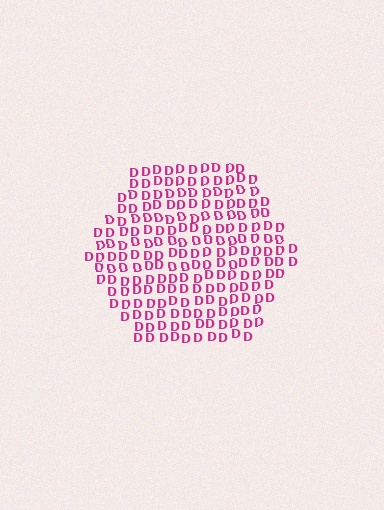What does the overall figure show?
The overall figure shows a hexagon.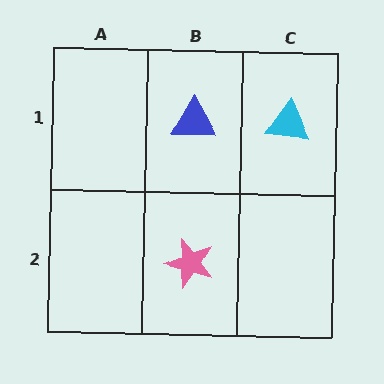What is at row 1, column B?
A blue triangle.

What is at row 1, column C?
A cyan triangle.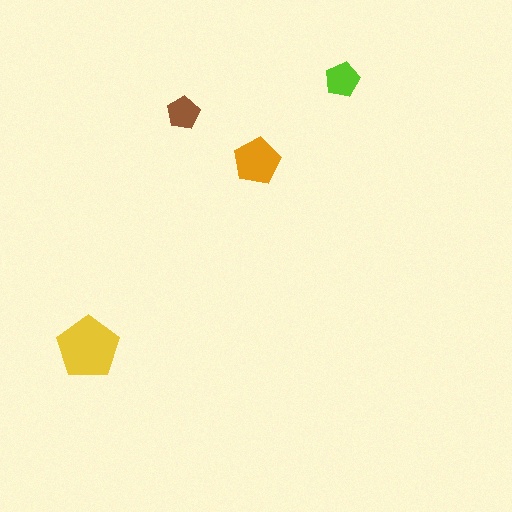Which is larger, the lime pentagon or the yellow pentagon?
The yellow one.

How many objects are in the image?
There are 4 objects in the image.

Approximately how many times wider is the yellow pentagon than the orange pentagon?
About 1.5 times wider.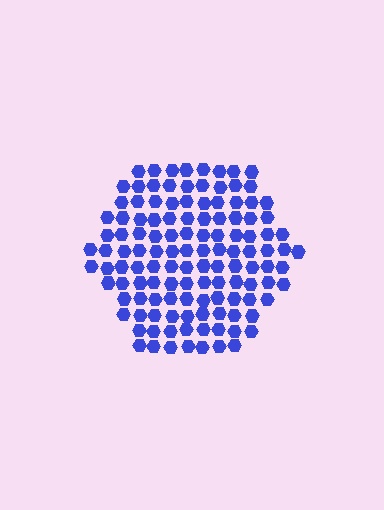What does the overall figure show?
The overall figure shows a hexagon.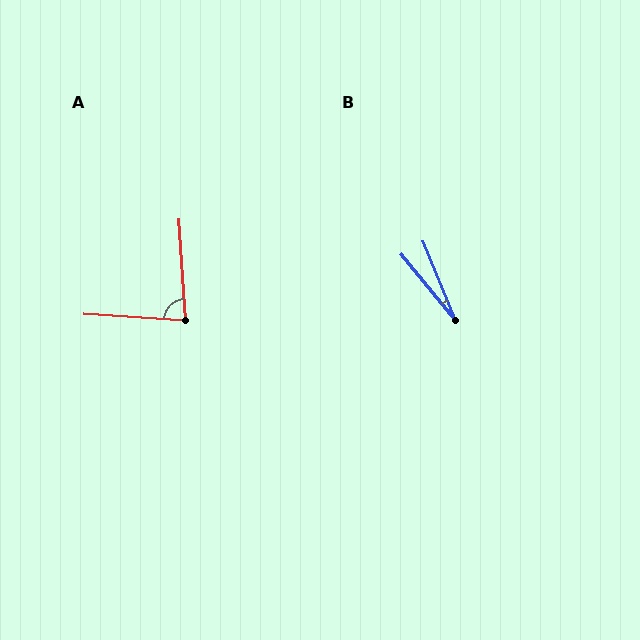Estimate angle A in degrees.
Approximately 82 degrees.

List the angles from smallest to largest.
B (17°), A (82°).